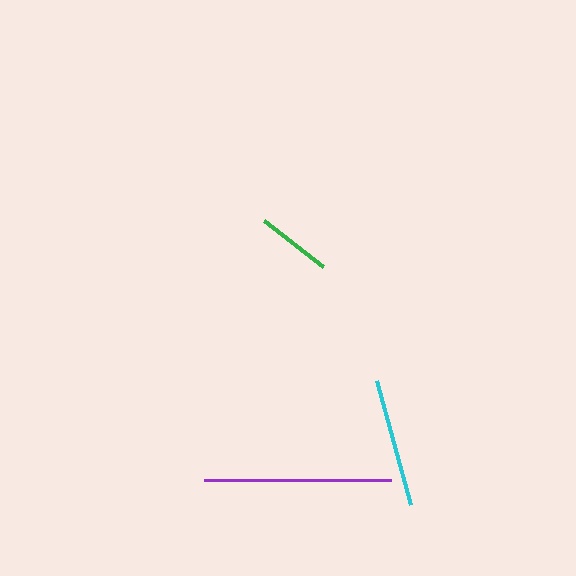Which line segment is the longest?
The purple line is the longest at approximately 187 pixels.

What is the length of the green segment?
The green segment is approximately 75 pixels long.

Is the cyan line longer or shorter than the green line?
The cyan line is longer than the green line.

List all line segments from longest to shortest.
From longest to shortest: purple, cyan, green.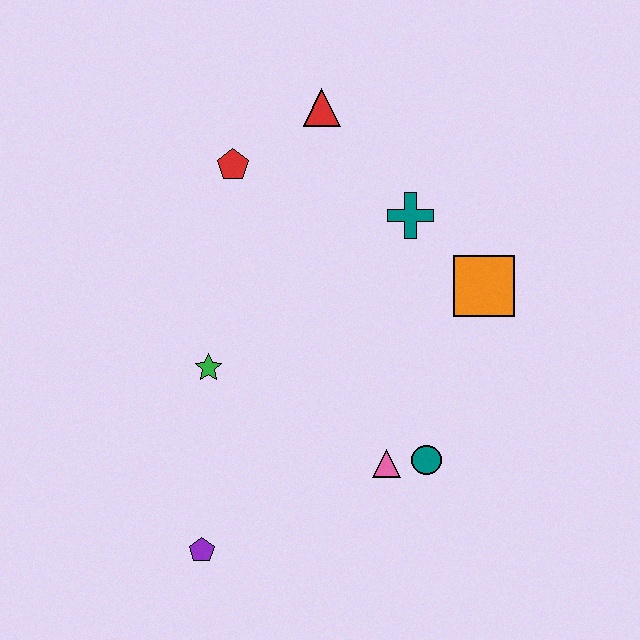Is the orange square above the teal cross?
No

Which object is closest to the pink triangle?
The teal circle is closest to the pink triangle.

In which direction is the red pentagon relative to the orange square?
The red pentagon is to the left of the orange square.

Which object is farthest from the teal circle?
The red triangle is farthest from the teal circle.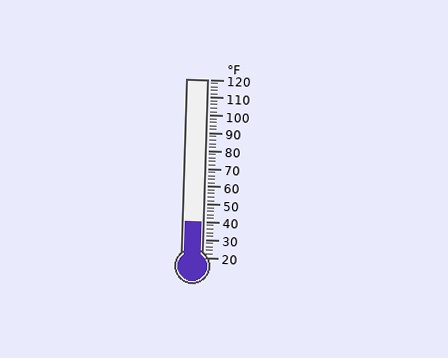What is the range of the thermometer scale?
The thermometer scale ranges from 20°F to 120°F.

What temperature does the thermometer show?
The thermometer shows approximately 40°F.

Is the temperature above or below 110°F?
The temperature is below 110°F.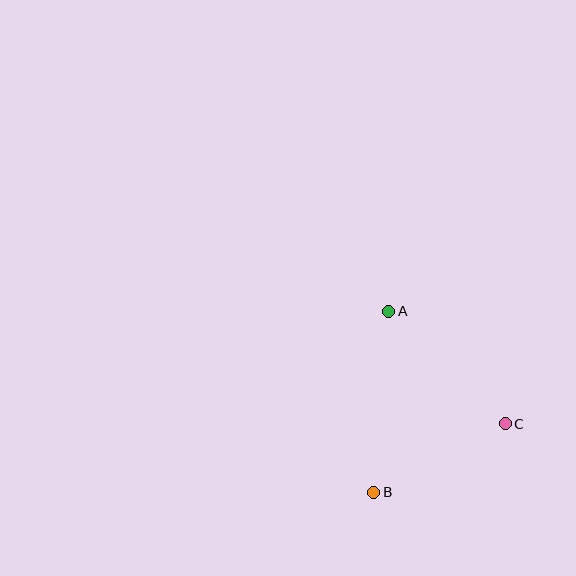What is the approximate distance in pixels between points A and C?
The distance between A and C is approximately 162 pixels.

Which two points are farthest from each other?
Points A and B are farthest from each other.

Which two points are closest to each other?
Points B and C are closest to each other.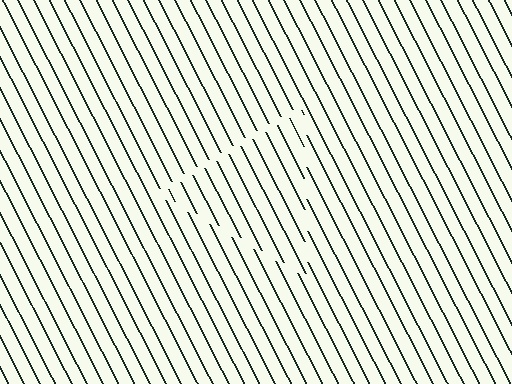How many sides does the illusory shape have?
3 sides — the line-ends trace a triangle.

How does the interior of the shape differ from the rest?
The interior of the shape contains the same grating, shifted by half a period — the contour is defined by the phase discontinuity where line-ends from the inner and outer gratings abut.